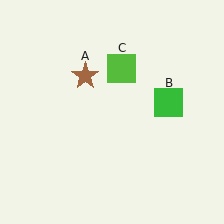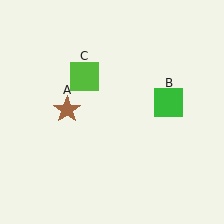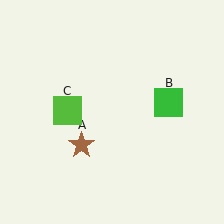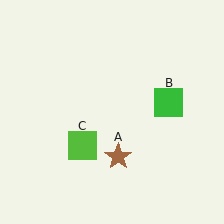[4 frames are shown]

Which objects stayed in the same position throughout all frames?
Green square (object B) remained stationary.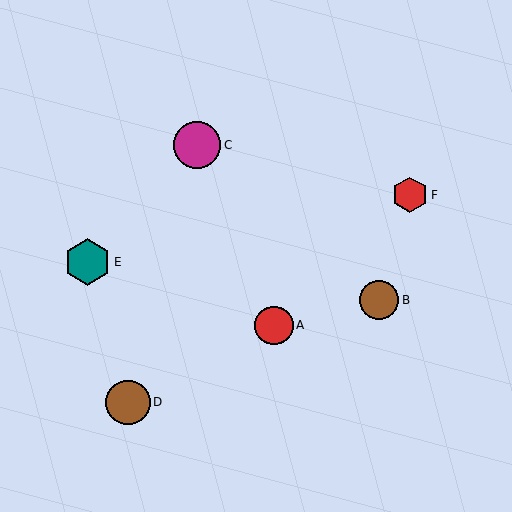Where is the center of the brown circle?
The center of the brown circle is at (379, 300).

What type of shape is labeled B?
Shape B is a brown circle.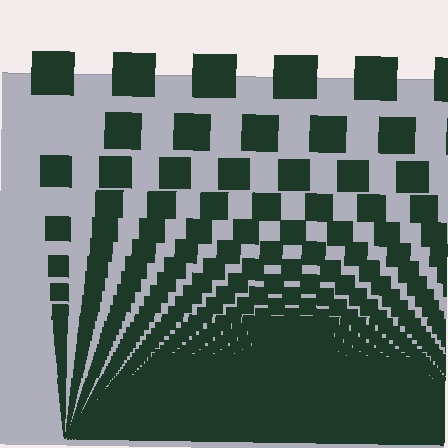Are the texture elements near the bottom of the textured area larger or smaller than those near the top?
Smaller. The gradient is inverted — elements near the bottom are smaller and denser.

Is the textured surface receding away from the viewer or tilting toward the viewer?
The surface appears to tilt toward the viewer. Texture elements get larger and sparser toward the top.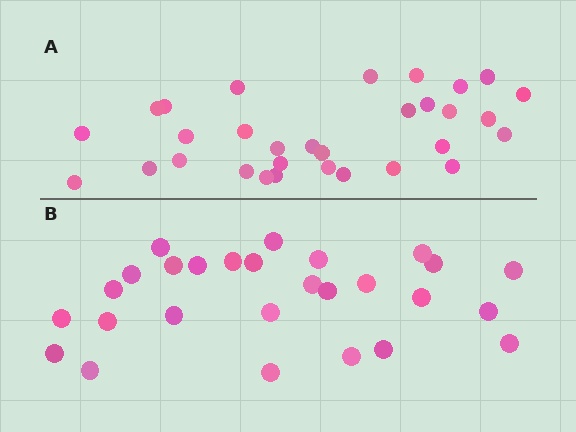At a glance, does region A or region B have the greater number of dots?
Region A (the top region) has more dots.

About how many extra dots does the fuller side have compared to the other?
Region A has about 4 more dots than region B.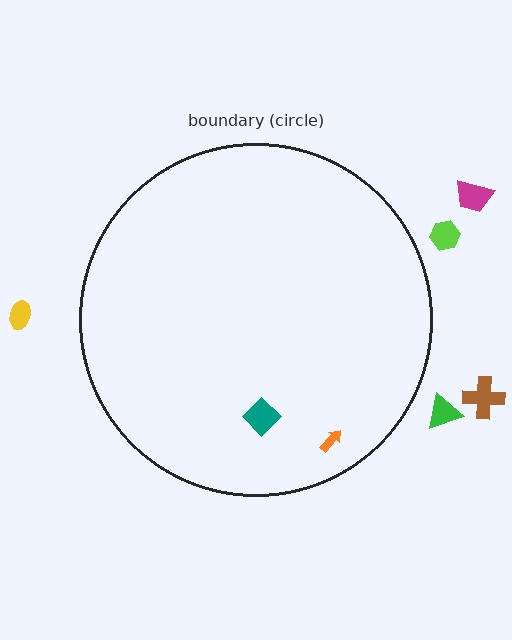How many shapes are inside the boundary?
2 inside, 5 outside.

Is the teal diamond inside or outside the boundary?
Inside.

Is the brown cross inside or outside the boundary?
Outside.